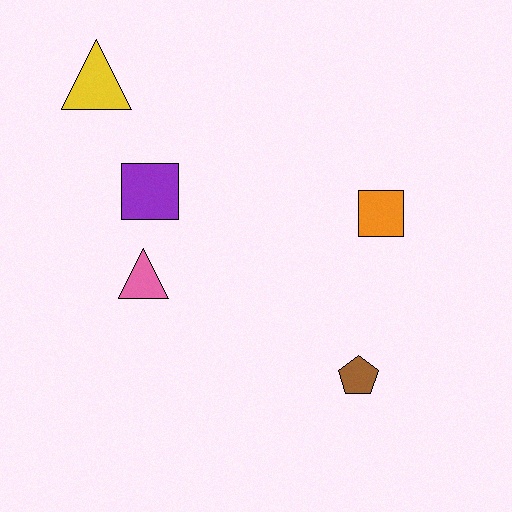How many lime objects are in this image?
There are no lime objects.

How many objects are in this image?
There are 5 objects.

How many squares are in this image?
There are 2 squares.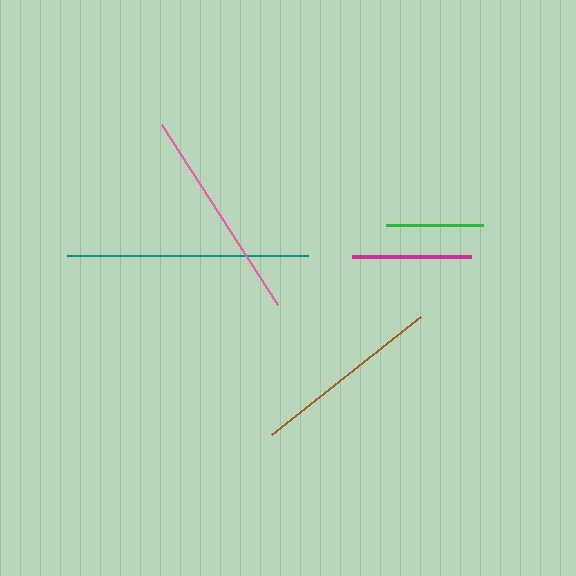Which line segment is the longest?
The teal line is the longest at approximately 240 pixels.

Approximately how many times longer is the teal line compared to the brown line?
The teal line is approximately 1.3 times the length of the brown line.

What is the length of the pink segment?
The pink segment is approximately 214 pixels long.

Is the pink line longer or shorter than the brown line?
The pink line is longer than the brown line.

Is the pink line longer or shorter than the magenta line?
The pink line is longer than the magenta line.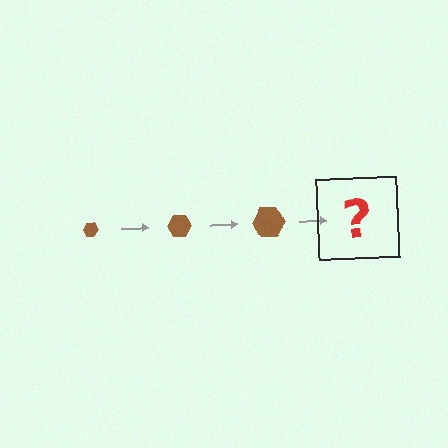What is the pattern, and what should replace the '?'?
The pattern is that the hexagon gets progressively larger each step. The '?' should be a brown hexagon, larger than the previous one.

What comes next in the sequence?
The next element should be a brown hexagon, larger than the previous one.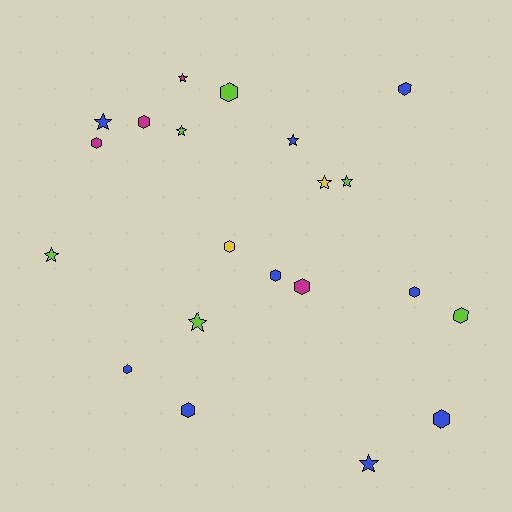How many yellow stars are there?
There is 1 yellow star.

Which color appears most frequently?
Blue, with 9 objects.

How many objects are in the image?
There are 21 objects.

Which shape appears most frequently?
Hexagon, with 12 objects.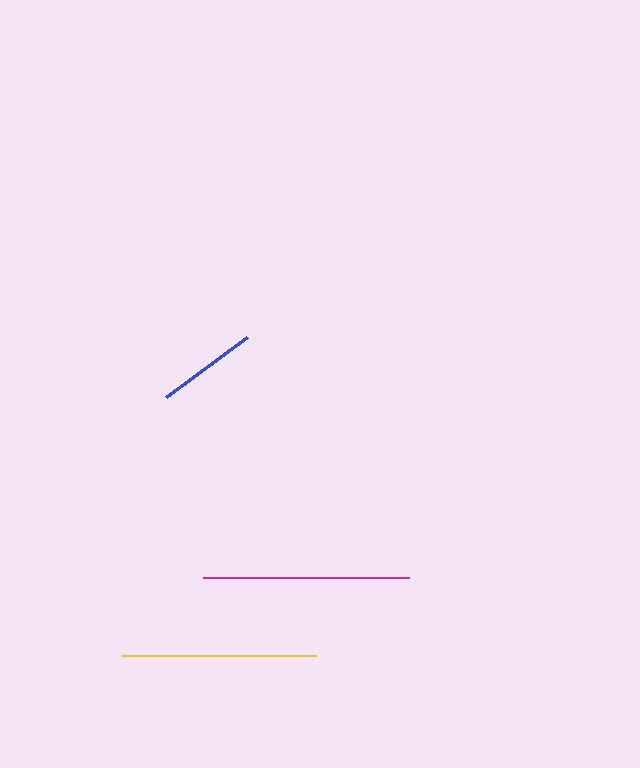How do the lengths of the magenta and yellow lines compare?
The magenta and yellow lines are approximately the same length.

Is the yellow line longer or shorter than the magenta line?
The magenta line is longer than the yellow line.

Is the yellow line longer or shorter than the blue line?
The yellow line is longer than the blue line.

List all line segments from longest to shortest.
From longest to shortest: magenta, yellow, blue.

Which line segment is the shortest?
The blue line is the shortest at approximately 101 pixels.